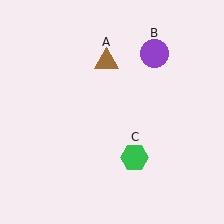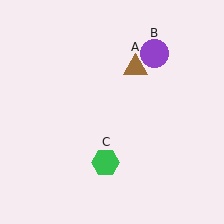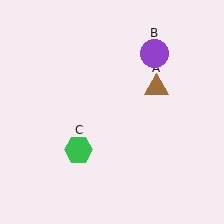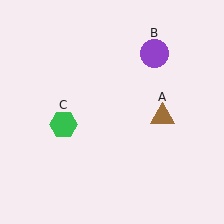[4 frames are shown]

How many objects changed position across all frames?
2 objects changed position: brown triangle (object A), green hexagon (object C).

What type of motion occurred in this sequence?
The brown triangle (object A), green hexagon (object C) rotated clockwise around the center of the scene.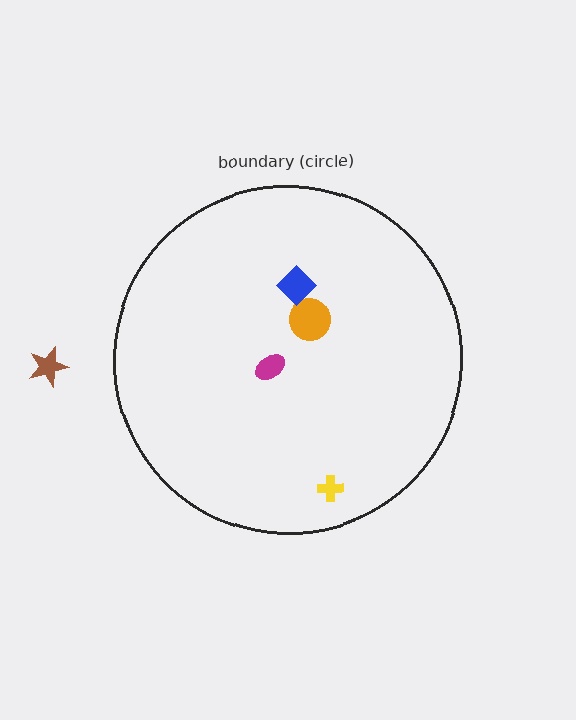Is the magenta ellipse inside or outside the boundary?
Inside.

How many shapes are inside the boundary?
4 inside, 1 outside.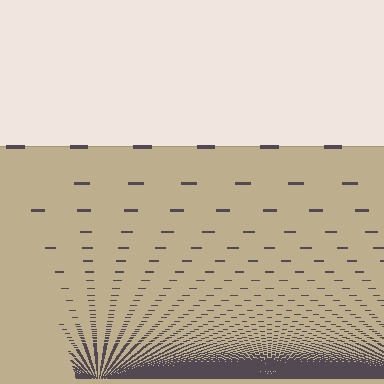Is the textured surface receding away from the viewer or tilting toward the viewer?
The surface appears to tilt toward the viewer. Texture elements get larger and sparser toward the top.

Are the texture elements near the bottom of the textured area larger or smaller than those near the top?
Smaller. The gradient is inverted — elements near the bottom are smaller and denser.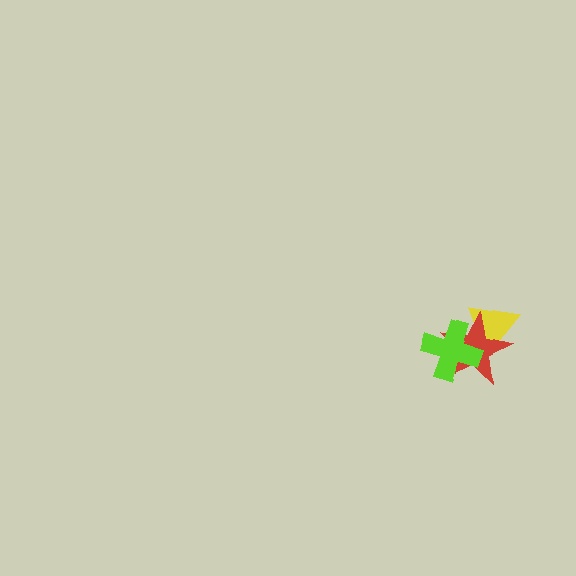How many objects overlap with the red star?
2 objects overlap with the red star.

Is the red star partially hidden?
Yes, it is partially covered by another shape.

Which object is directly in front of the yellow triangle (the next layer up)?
The red star is directly in front of the yellow triangle.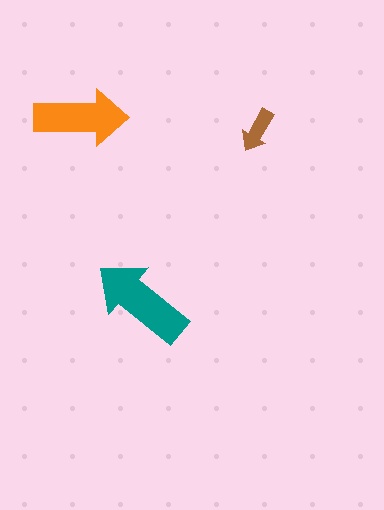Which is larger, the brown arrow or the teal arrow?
The teal one.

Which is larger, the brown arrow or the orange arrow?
The orange one.